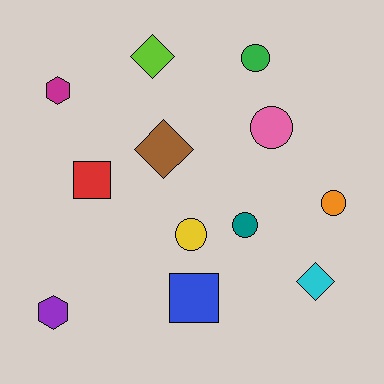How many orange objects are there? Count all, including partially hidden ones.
There is 1 orange object.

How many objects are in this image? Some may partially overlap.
There are 12 objects.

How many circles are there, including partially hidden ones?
There are 5 circles.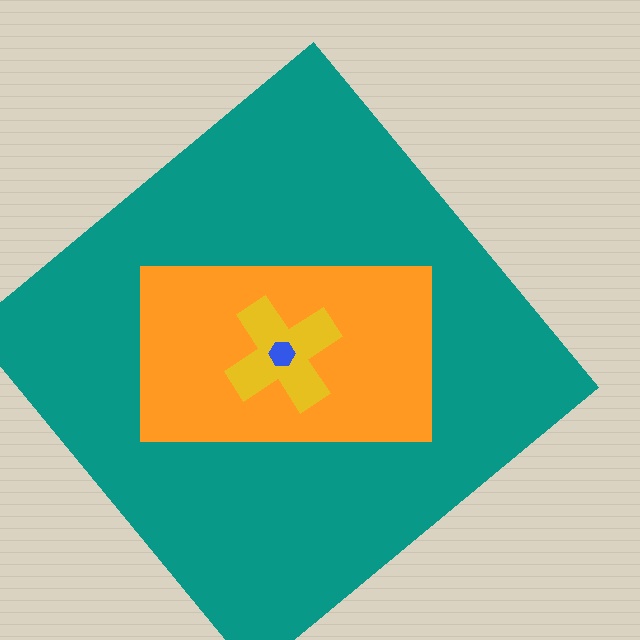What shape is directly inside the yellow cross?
The blue hexagon.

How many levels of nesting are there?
4.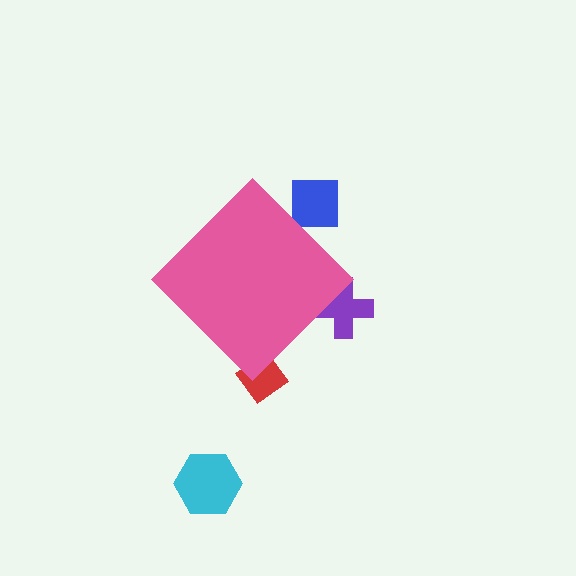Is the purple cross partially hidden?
Yes, the purple cross is partially hidden behind the pink diamond.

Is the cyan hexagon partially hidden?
No, the cyan hexagon is fully visible.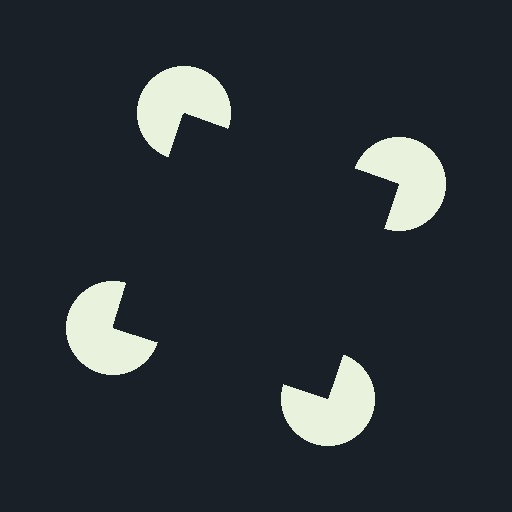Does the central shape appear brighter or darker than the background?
It typically appears slightly darker than the background, even though no actual brightness change is drawn.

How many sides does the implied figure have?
4 sides.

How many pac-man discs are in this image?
There are 4 — one at each vertex of the illusory square.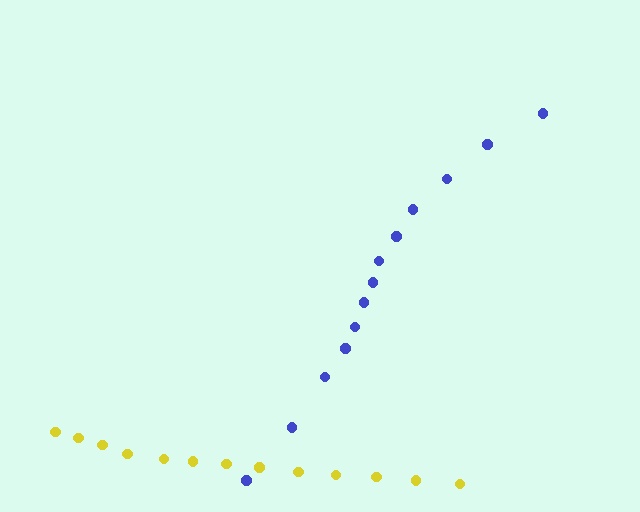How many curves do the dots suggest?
There are 2 distinct paths.